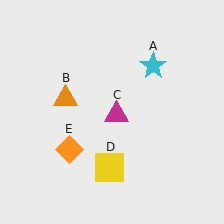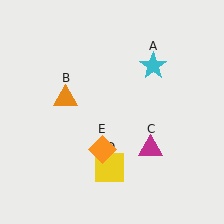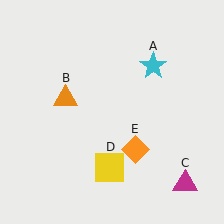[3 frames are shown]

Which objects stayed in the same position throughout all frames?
Cyan star (object A) and orange triangle (object B) and yellow square (object D) remained stationary.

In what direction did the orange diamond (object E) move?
The orange diamond (object E) moved right.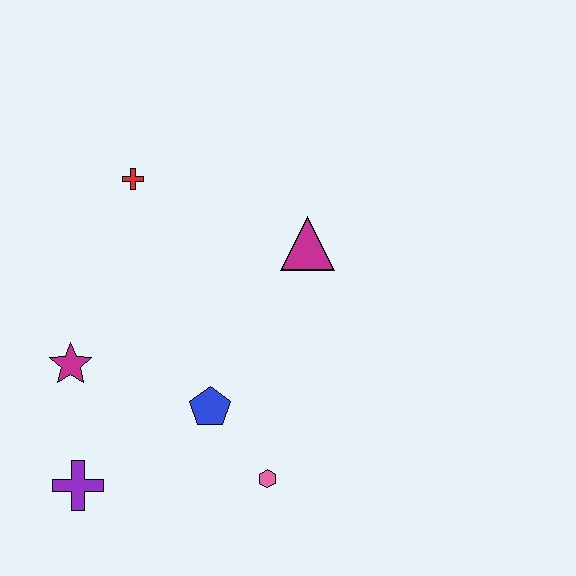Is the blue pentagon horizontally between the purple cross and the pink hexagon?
Yes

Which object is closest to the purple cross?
The magenta star is closest to the purple cross.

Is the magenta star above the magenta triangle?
No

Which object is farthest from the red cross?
The pink hexagon is farthest from the red cross.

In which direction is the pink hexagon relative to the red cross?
The pink hexagon is below the red cross.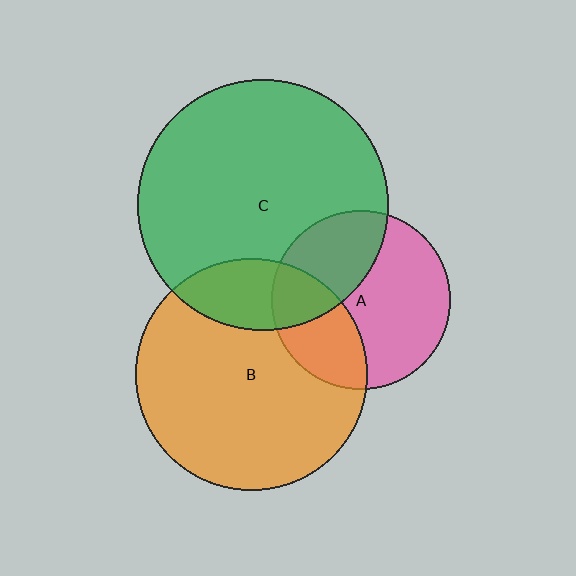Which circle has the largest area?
Circle C (green).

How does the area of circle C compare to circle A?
Approximately 2.0 times.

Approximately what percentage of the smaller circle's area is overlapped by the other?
Approximately 30%.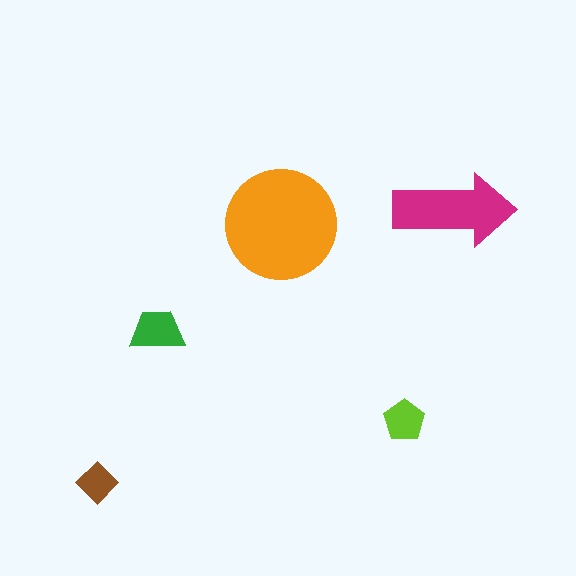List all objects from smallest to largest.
The brown diamond, the lime pentagon, the green trapezoid, the magenta arrow, the orange circle.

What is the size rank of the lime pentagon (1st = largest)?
4th.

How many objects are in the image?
There are 5 objects in the image.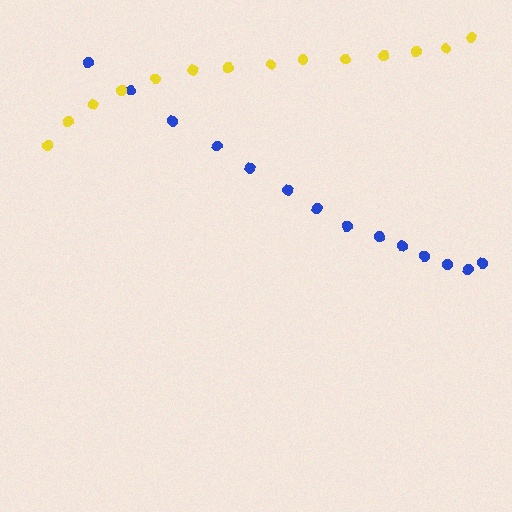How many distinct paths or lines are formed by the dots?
There are 2 distinct paths.